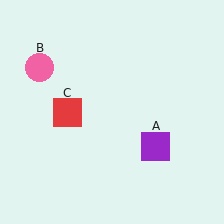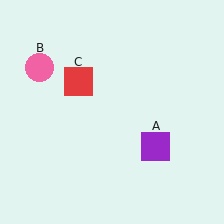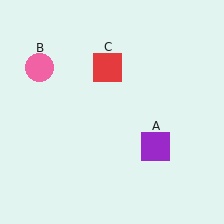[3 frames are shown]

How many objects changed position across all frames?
1 object changed position: red square (object C).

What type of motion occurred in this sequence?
The red square (object C) rotated clockwise around the center of the scene.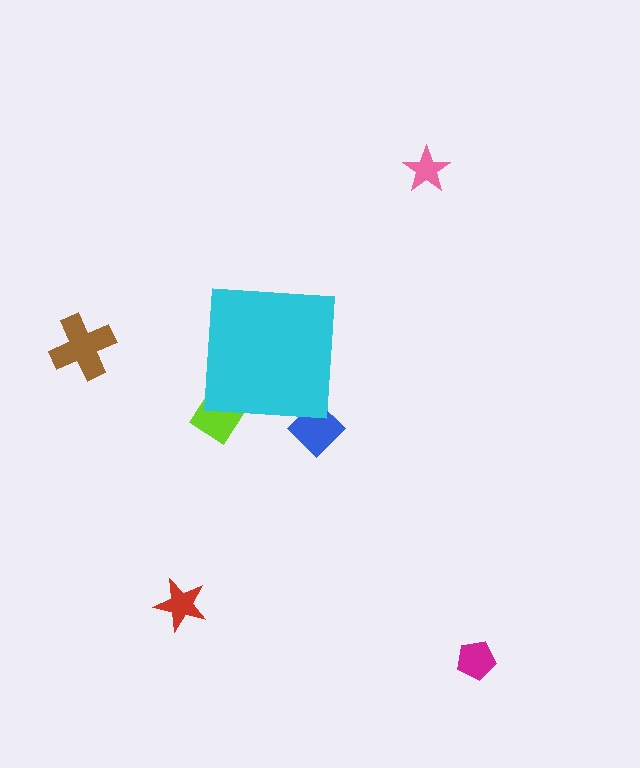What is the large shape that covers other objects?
A cyan square.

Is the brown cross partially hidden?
No, the brown cross is fully visible.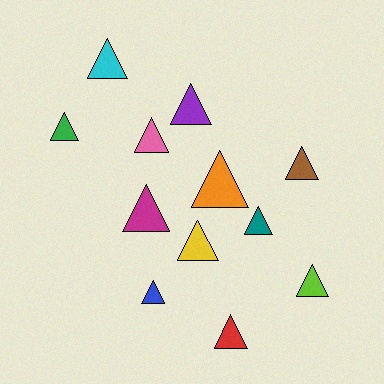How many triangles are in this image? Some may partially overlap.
There are 12 triangles.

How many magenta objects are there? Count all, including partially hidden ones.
There is 1 magenta object.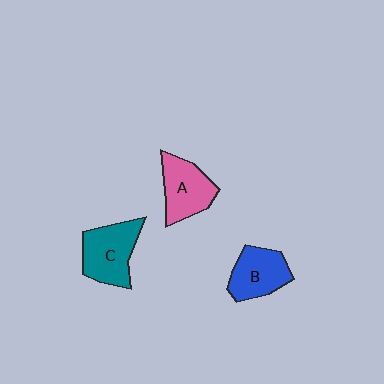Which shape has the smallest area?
Shape B (blue).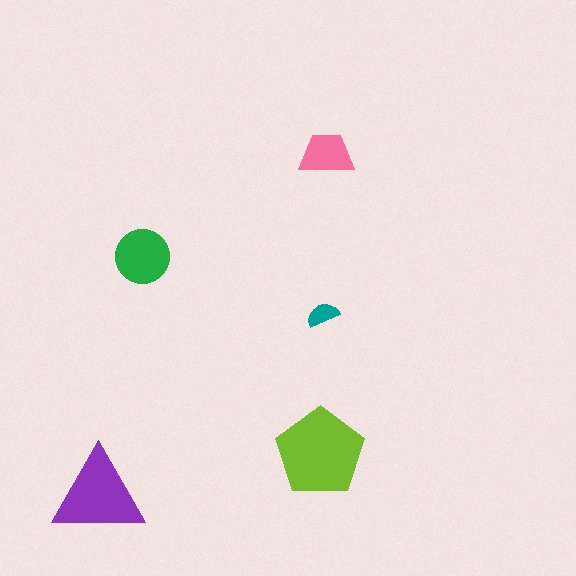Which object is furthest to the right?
The pink trapezoid is rightmost.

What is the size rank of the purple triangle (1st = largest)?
2nd.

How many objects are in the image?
There are 5 objects in the image.